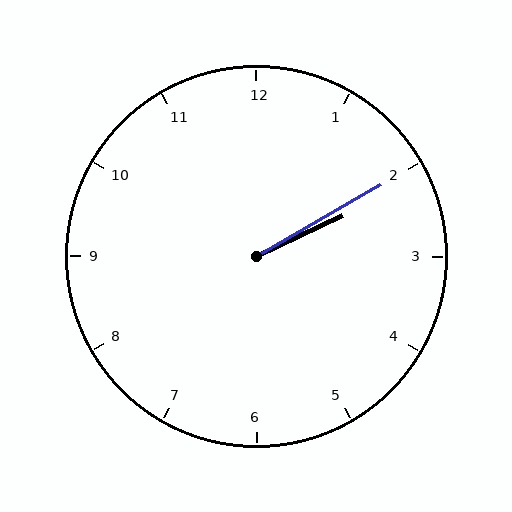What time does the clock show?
2:10.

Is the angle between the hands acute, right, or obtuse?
It is acute.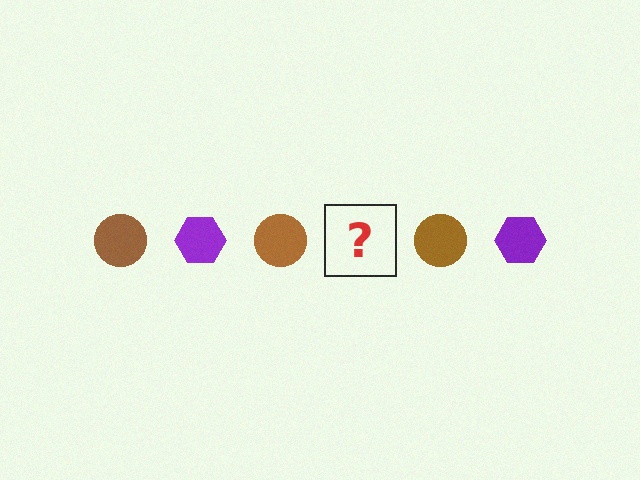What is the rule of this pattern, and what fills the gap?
The rule is that the pattern alternates between brown circle and purple hexagon. The gap should be filled with a purple hexagon.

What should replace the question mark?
The question mark should be replaced with a purple hexagon.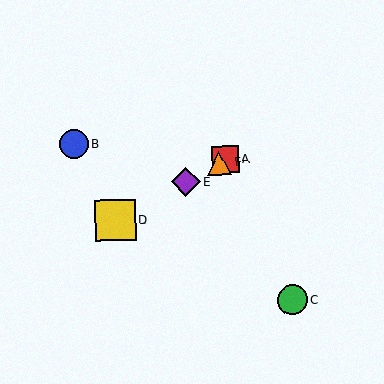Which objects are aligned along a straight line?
Objects A, D, E, F are aligned along a straight line.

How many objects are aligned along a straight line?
4 objects (A, D, E, F) are aligned along a straight line.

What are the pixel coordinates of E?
Object E is at (185, 182).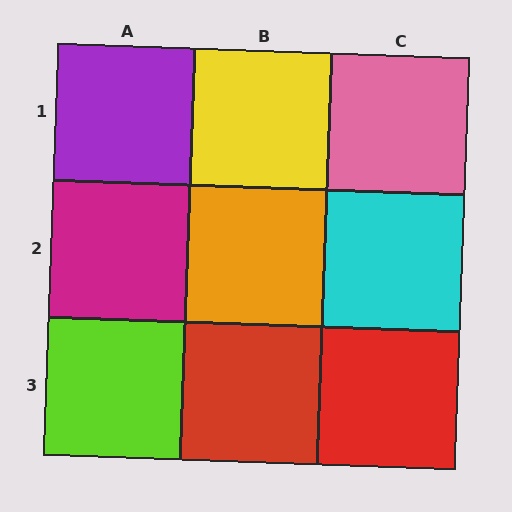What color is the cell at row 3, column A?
Lime.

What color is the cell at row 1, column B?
Yellow.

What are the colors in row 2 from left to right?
Magenta, orange, cyan.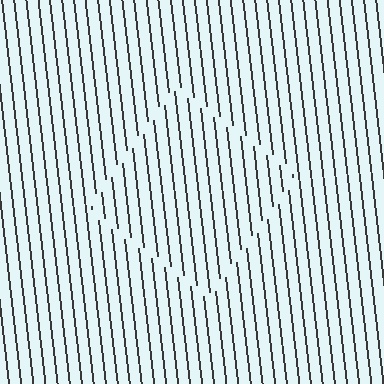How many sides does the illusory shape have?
4 sides — the line-ends trace a square.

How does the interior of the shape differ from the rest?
The interior of the shape contains the same grating, shifted by half a period — the contour is defined by the phase discontinuity where line-ends from the inner and outer gratings abut.